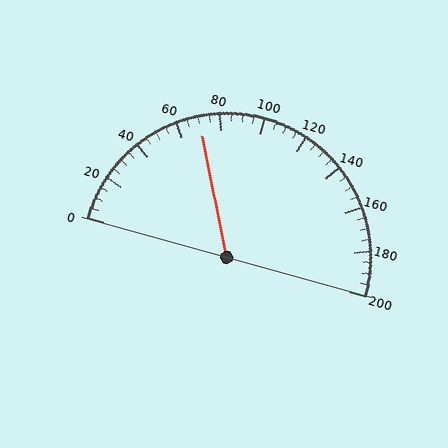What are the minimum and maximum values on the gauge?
The gauge ranges from 0 to 200.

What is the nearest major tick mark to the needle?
The nearest major tick mark is 80.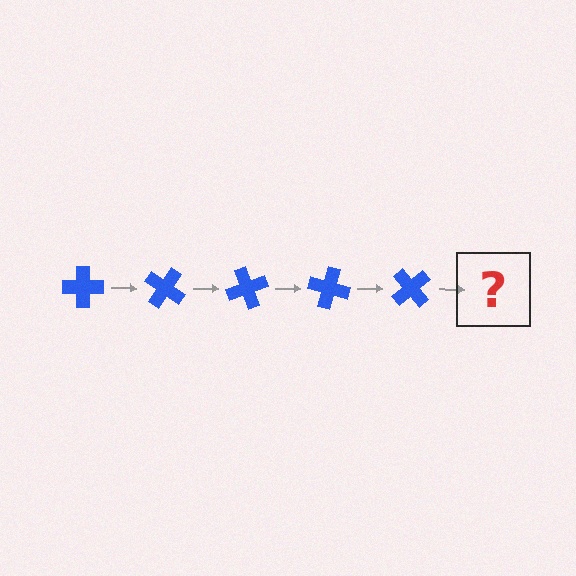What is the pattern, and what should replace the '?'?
The pattern is that the cross rotates 35 degrees each step. The '?' should be a blue cross rotated 175 degrees.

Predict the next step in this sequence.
The next step is a blue cross rotated 175 degrees.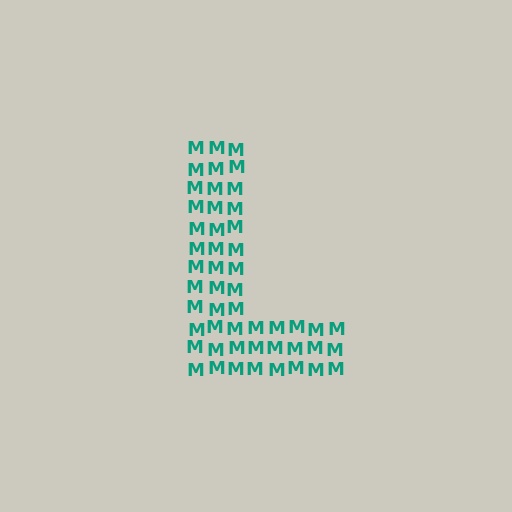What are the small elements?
The small elements are letter M's.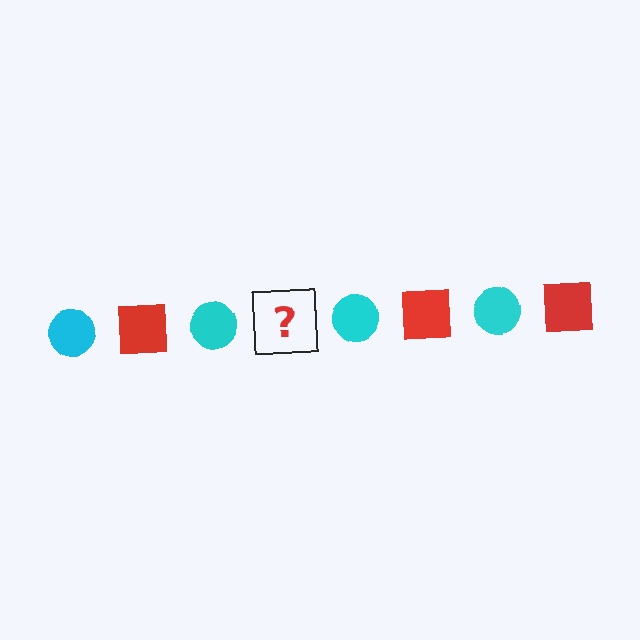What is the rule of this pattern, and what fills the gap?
The rule is that the pattern alternates between cyan circle and red square. The gap should be filled with a red square.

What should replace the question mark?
The question mark should be replaced with a red square.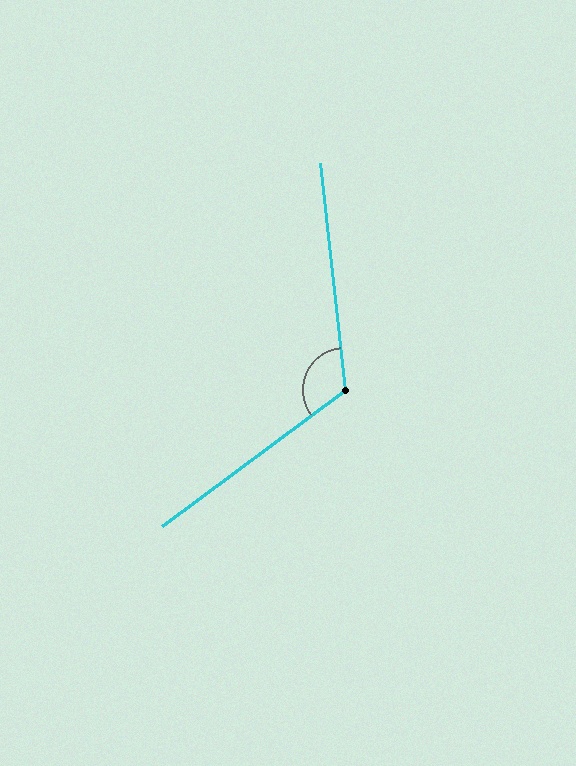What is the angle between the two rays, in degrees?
Approximately 121 degrees.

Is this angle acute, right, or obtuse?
It is obtuse.